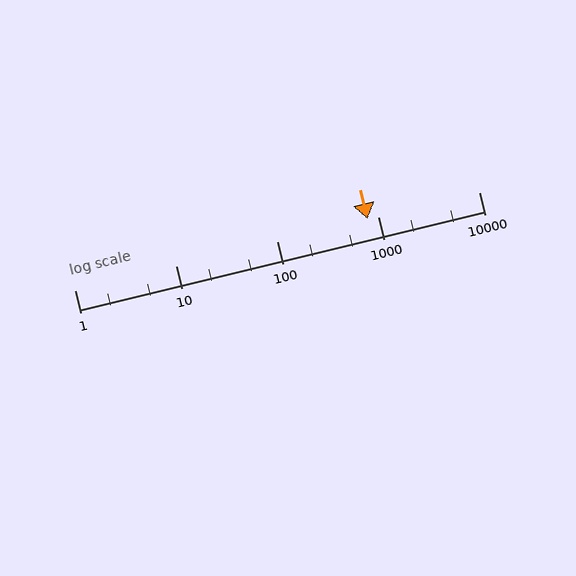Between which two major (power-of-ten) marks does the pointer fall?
The pointer is between 100 and 1000.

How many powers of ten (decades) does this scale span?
The scale spans 4 decades, from 1 to 10000.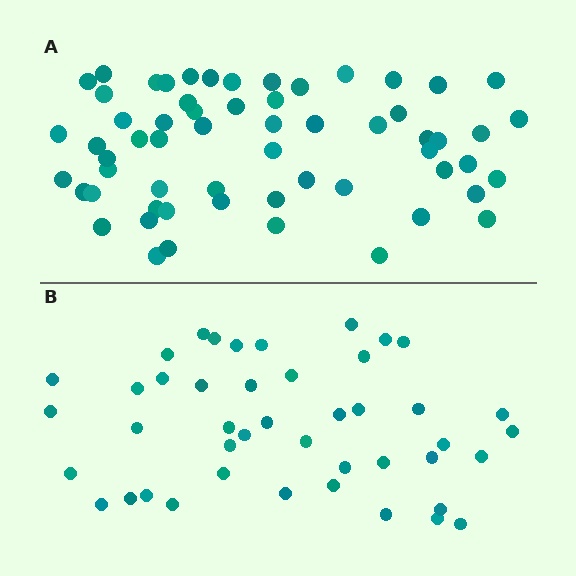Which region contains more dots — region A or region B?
Region A (the top region) has more dots.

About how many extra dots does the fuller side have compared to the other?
Region A has approximately 15 more dots than region B.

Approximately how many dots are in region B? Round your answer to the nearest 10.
About 40 dots. (The exact count is 44, which rounds to 40.)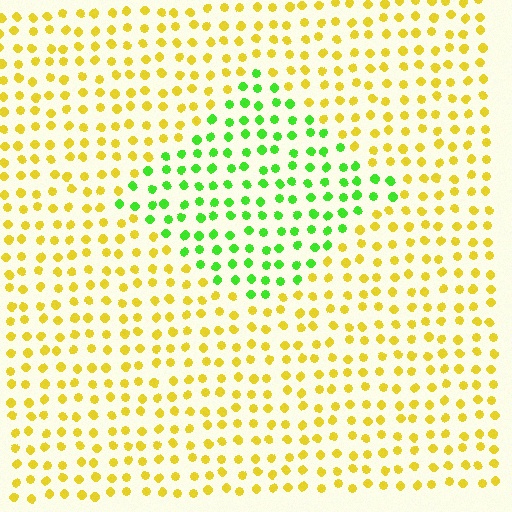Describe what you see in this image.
The image is filled with small yellow elements in a uniform arrangement. A diamond-shaped region is visible where the elements are tinted to a slightly different hue, forming a subtle color boundary.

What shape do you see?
I see a diamond.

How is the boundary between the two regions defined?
The boundary is defined purely by a slight shift in hue (about 60 degrees). Spacing, size, and orientation are identical on both sides.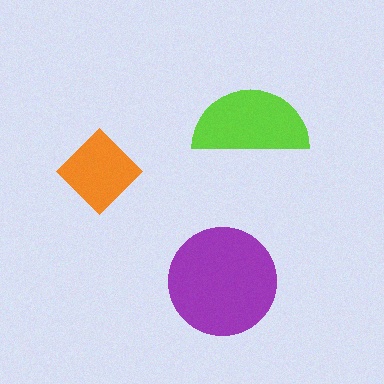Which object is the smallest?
The orange diamond.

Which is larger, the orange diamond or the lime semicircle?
The lime semicircle.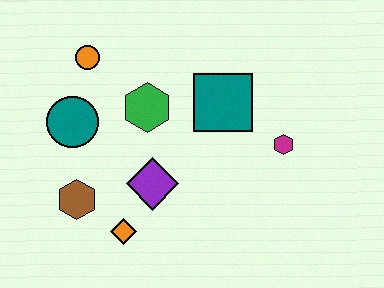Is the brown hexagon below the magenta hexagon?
Yes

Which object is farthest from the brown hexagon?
The magenta hexagon is farthest from the brown hexagon.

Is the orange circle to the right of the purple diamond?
No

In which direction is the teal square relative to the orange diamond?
The teal square is above the orange diamond.